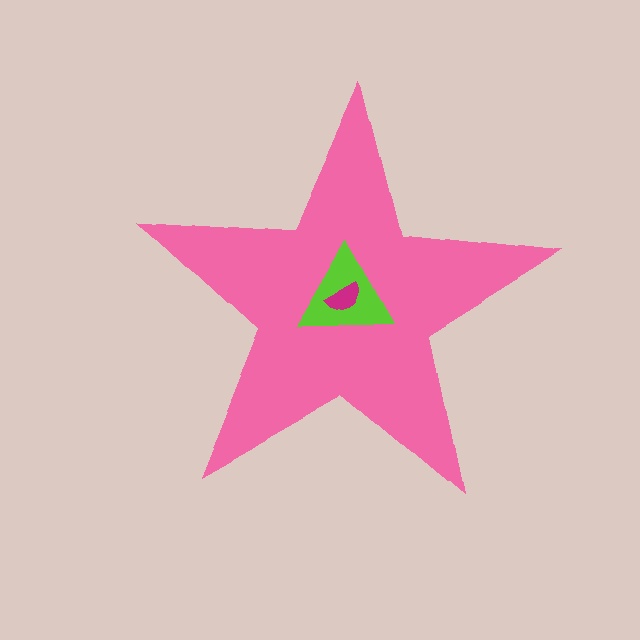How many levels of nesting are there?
3.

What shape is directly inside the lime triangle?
The magenta semicircle.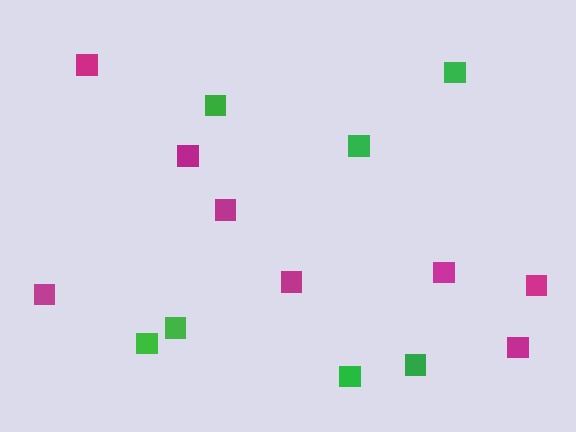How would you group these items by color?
There are 2 groups: one group of magenta squares (8) and one group of green squares (7).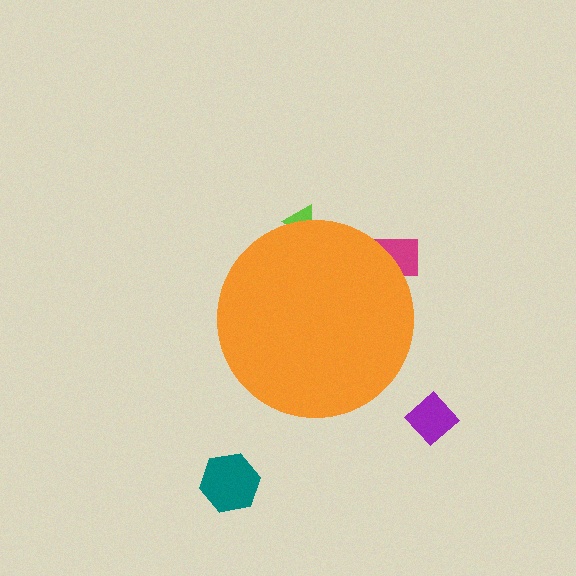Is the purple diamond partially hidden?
No, the purple diamond is fully visible.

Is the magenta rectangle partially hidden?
Yes, the magenta rectangle is partially hidden behind the orange circle.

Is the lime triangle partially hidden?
Yes, the lime triangle is partially hidden behind the orange circle.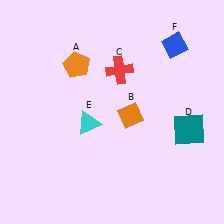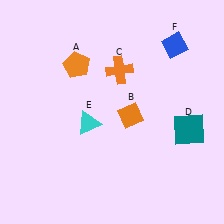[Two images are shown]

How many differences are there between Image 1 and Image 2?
There is 1 difference between the two images.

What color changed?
The cross (C) changed from red in Image 1 to orange in Image 2.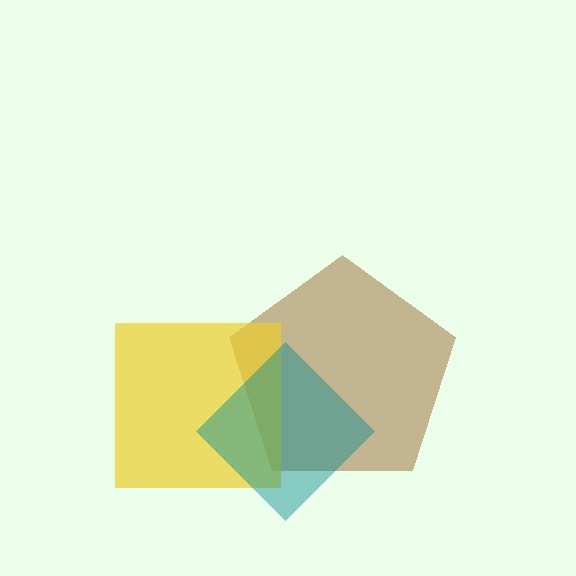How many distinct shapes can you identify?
There are 3 distinct shapes: a brown pentagon, a yellow square, a teal diamond.